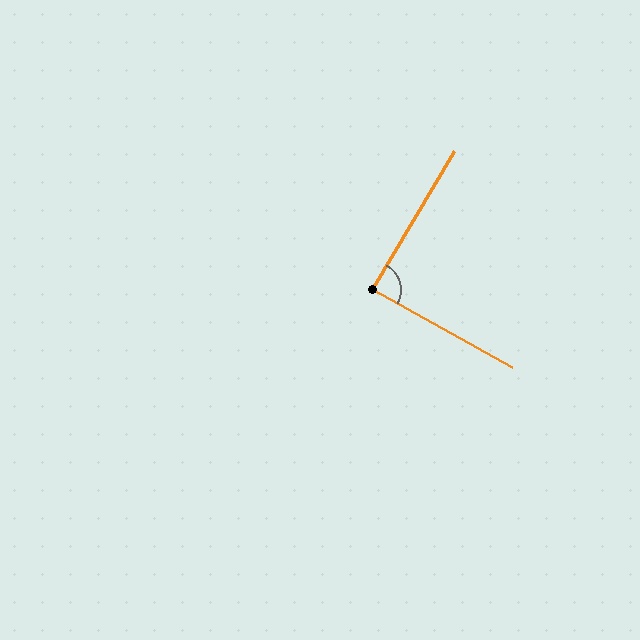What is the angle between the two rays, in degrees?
Approximately 88 degrees.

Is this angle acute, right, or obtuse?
It is approximately a right angle.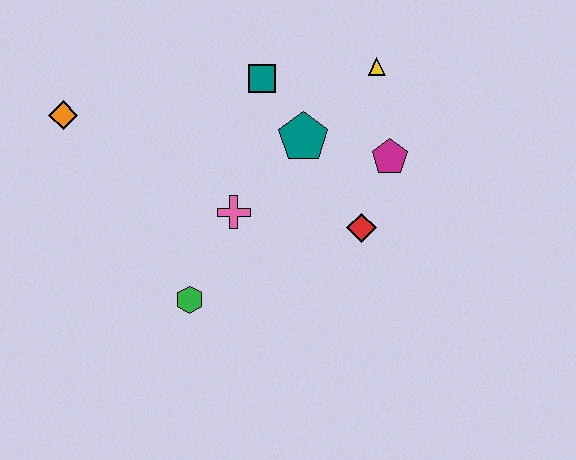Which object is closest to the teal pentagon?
The teal square is closest to the teal pentagon.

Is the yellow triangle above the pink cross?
Yes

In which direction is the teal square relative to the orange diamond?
The teal square is to the right of the orange diamond.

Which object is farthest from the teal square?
The green hexagon is farthest from the teal square.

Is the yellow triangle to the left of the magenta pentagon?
Yes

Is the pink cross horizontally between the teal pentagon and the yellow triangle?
No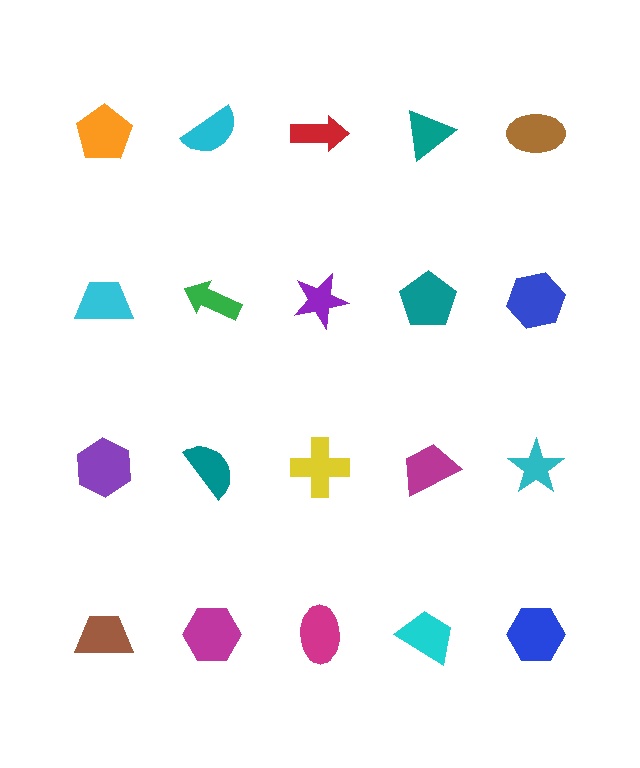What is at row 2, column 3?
A purple star.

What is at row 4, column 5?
A blue hexagon.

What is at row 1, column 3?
A red arrow.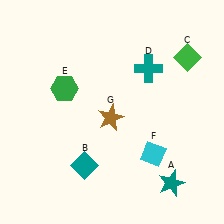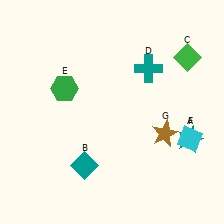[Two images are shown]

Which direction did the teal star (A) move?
The teal star (A) moved up.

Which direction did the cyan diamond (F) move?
The cyan diamond (F) moved right.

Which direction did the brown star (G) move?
The brown star (G) moved right.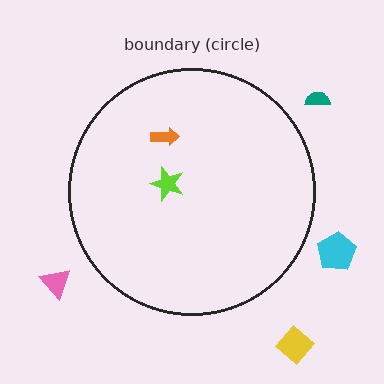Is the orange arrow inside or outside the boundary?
Inside.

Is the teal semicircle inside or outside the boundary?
Outside.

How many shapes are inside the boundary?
2 inside, 4 outside.